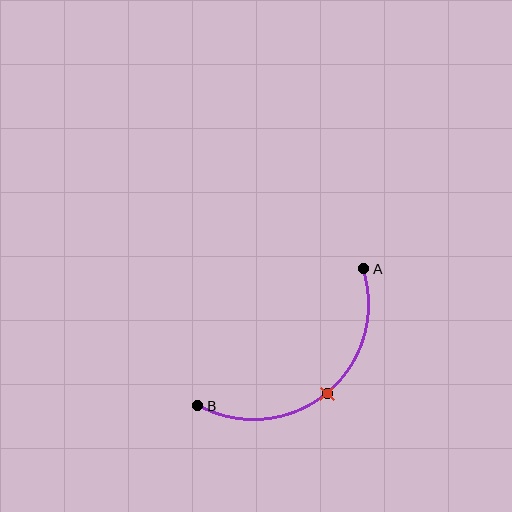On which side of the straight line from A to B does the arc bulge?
The arc bulges below and to the right of the straight line connecting A and B.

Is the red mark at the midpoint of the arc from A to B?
Yes. The red mark lies on the arc at equal arc-length from both A and B — it is the arc midpoint.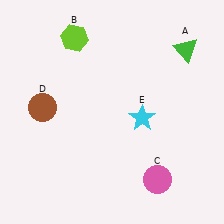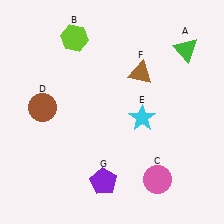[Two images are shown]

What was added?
A brown triangle (F), a purple pentagon (G) were added in Image 2.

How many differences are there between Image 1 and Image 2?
There are 2 differences between the two images.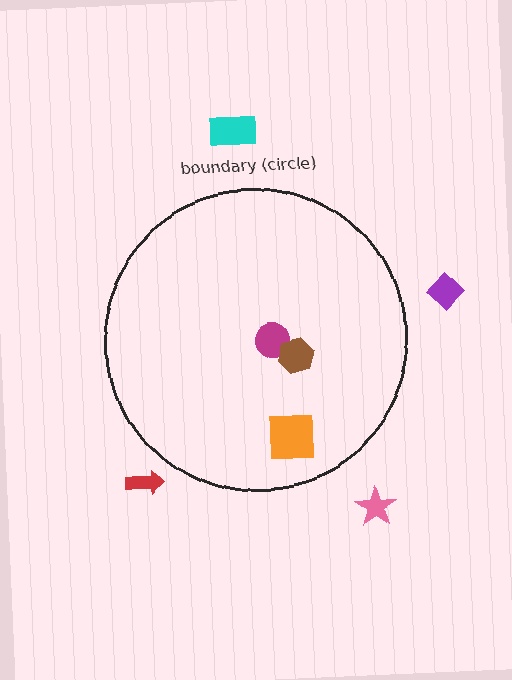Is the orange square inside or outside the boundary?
Inside.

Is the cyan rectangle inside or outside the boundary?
Outside.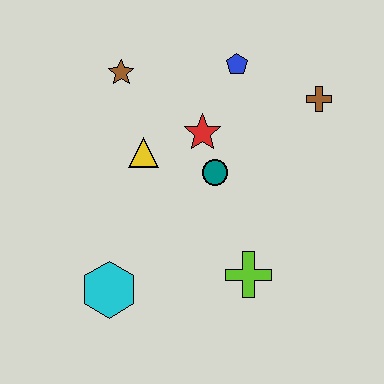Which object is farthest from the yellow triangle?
The brown cross is farthest from the yellow triangle.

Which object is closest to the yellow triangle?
The red star is closest to the yellow triangle.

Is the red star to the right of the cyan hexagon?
Yes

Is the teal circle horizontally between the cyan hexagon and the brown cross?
Yes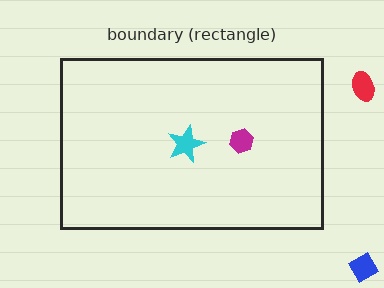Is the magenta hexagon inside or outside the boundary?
Inside.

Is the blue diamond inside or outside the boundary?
Outside.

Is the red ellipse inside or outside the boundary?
Outside.